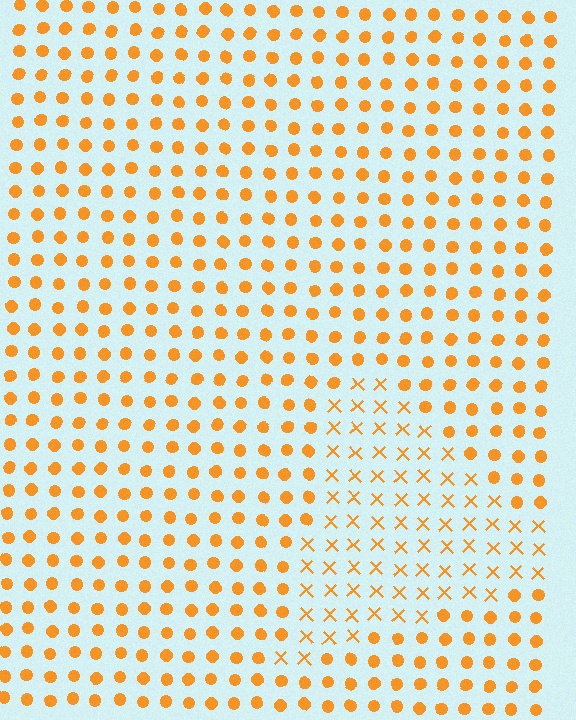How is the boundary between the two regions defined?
The boundary is defined by a change in element shape: X marks inside vs. circles outside. All elements share the same color and spacing.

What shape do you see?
I see a triangle.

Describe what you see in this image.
The image is filled with small orange elements arranged in a uniform grid. A triangle-shaped region contains X marks, while the surrounding area contains circles. The boundary is defined purely by the change in element shape.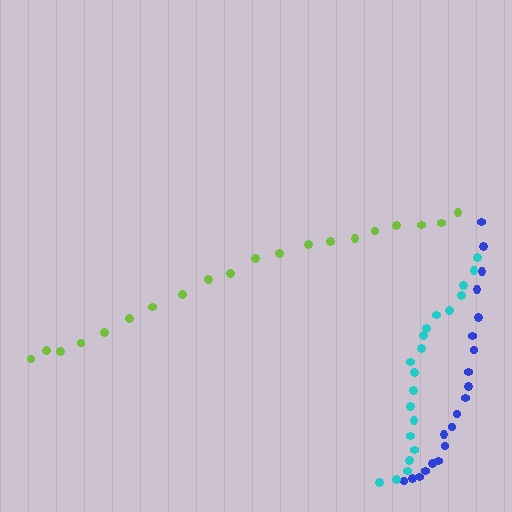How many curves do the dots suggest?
There are 3 distinct paths.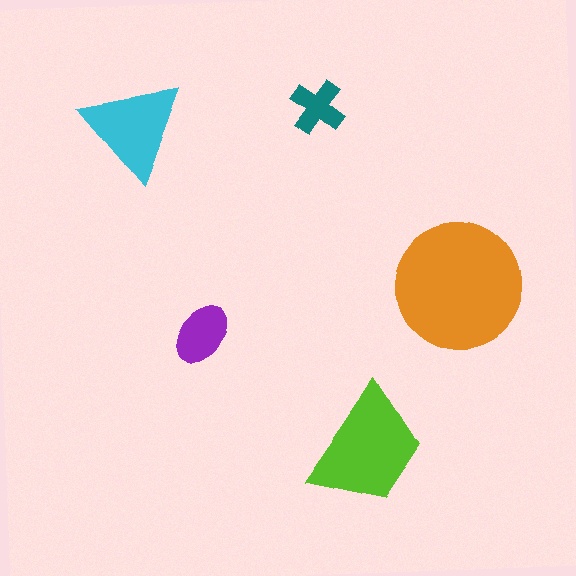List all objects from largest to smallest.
The orange circle, the lime trapezoid, the cyan triangle, the purple ellipse, the teal cross.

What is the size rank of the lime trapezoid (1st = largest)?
2nd.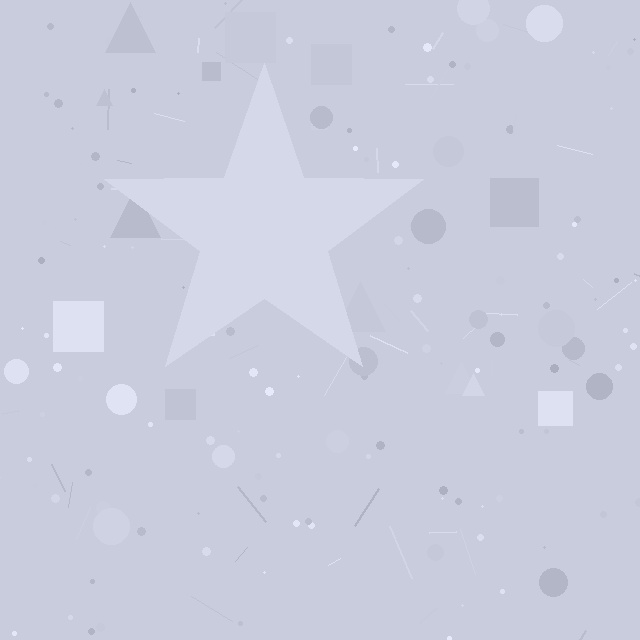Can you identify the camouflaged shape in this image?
The camouflaged shape is a star.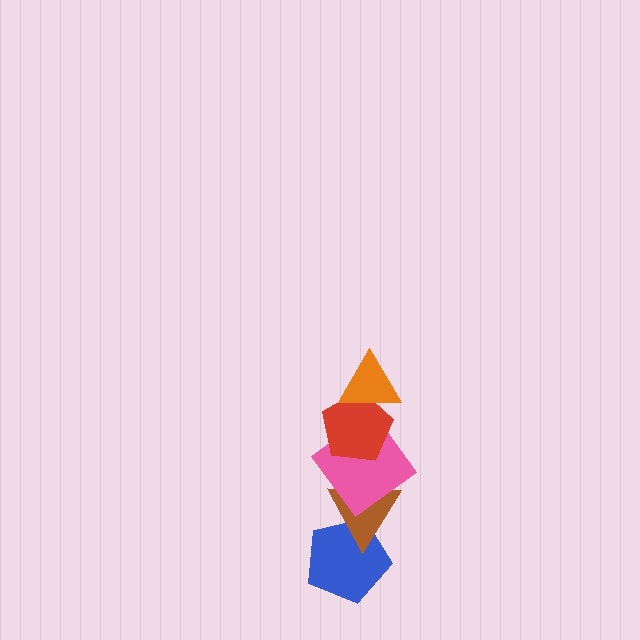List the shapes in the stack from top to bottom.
From top to bottom: the orange triangle, the red pentagon, the pink diamond, the brown triangle, the blue pentagon.